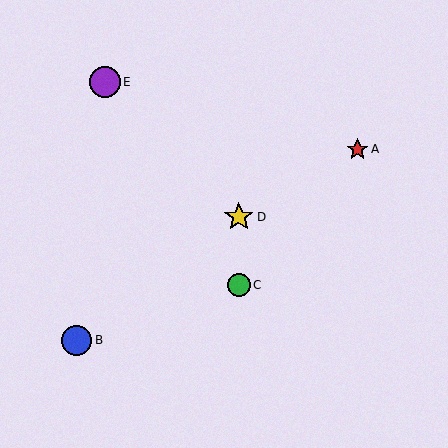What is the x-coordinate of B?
Object B is at x≈77.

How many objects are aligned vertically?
2 objects (C, D) are aligned vertically.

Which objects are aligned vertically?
Objects C, D are aligned vertically.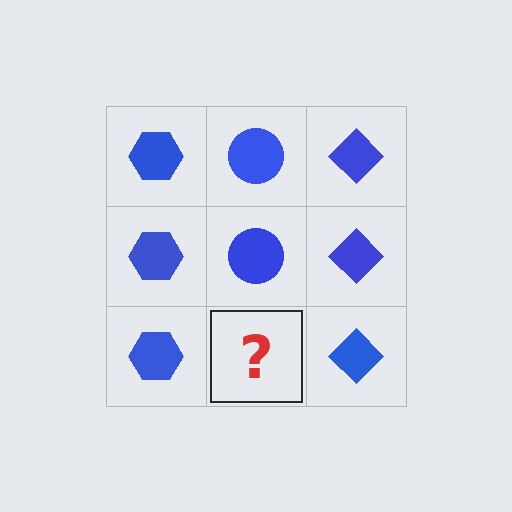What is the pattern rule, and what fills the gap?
The rule is that each column has a consistent shape. The gap should be filled with a blue circle.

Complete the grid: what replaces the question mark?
The question mark should be replaced with a blue circle.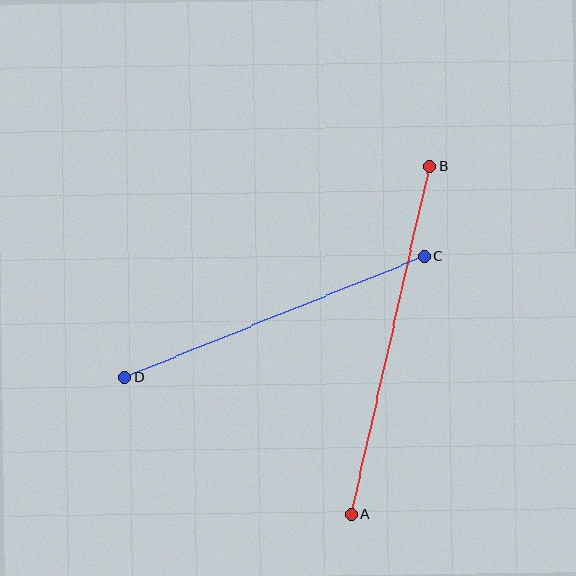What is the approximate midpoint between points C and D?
The midpoint is at approximately (275, 317) pixels.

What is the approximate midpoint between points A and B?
The midpoint is at approximately (391, 340) pixels.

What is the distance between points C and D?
The distance is approximately 322 pixels.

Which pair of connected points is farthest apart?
Points A and B are farthest apart.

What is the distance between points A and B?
The distance is approximately 357 pixels.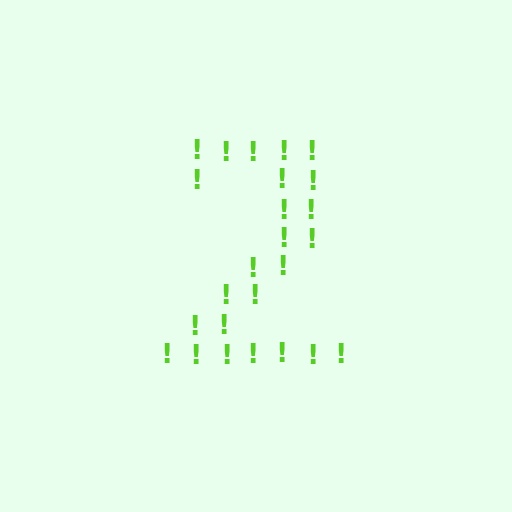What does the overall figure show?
The overall figure shows the digit 2.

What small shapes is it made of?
It is made of small exclamation marks.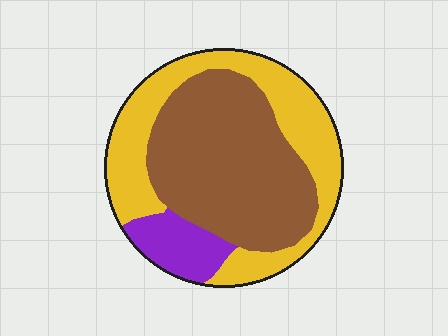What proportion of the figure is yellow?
Yellow covers around 40% of the figure.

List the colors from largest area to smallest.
From largest to smallest: brown, yellow, purple.